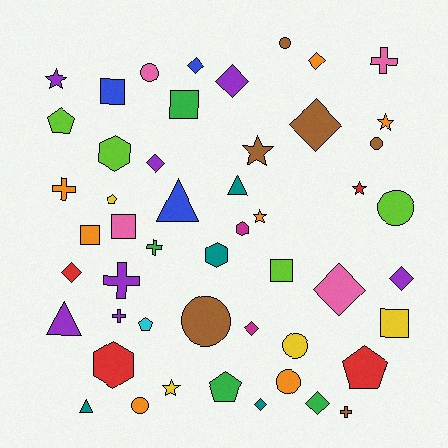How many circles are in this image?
There are 8 circles.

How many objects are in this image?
There are 50 objects.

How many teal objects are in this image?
There are 4 teal objects.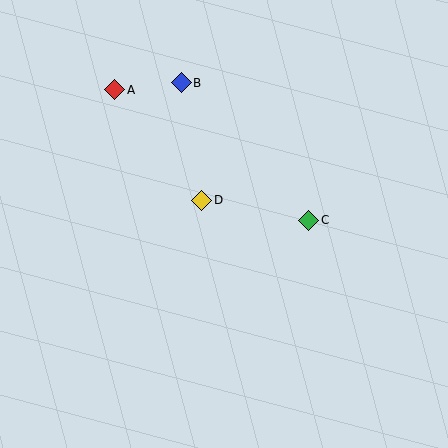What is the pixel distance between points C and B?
The distance between C and B is 187 pixels.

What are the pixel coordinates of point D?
Point D is at (202, 200).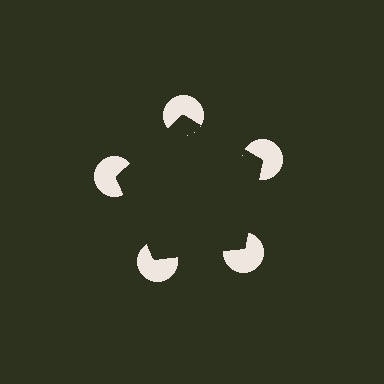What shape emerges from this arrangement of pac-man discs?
An illusory pentagon — its edges are inferred from the aligned wedge cuts in the pac-man discs, not physically drawn.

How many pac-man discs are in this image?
There are 5 — one at each vertex of the illusory pentagon.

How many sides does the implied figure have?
5 sides.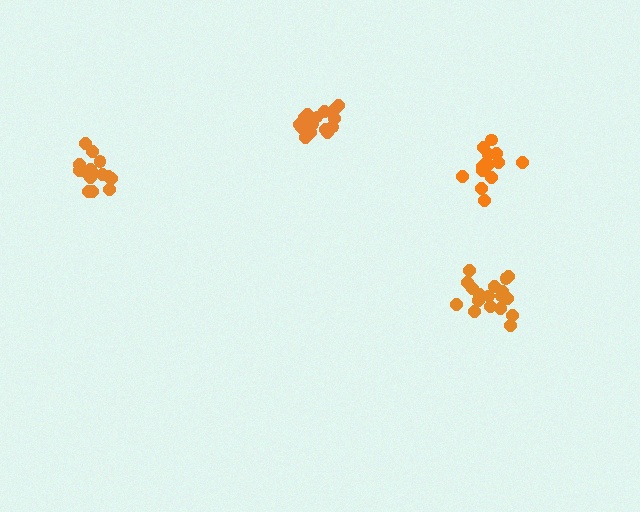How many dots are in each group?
Group 1: 18 dots, Group 2: 15 dots, Group 3: 15 dots, Group 4: 16 dots (64 total).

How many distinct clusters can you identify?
There are 4 distinct clusters.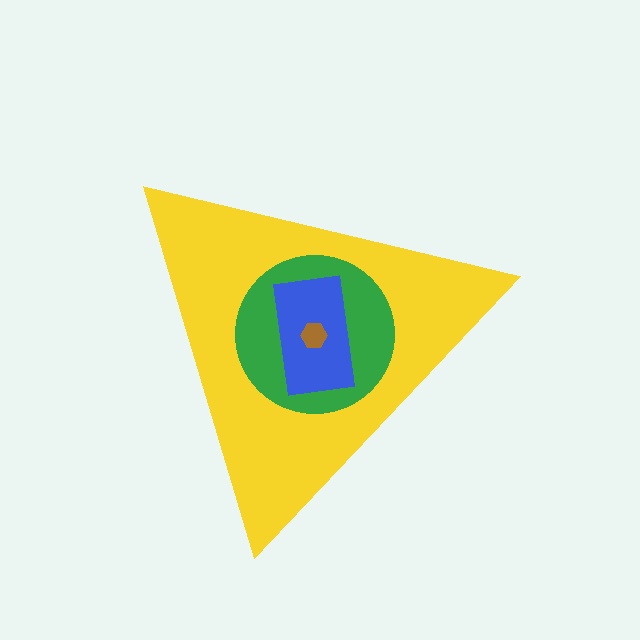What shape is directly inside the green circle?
The blue rectangle.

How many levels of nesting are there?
4.